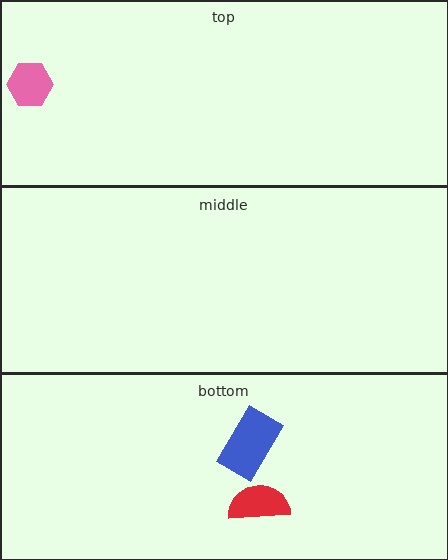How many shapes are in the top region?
1.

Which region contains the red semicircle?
The bottom region.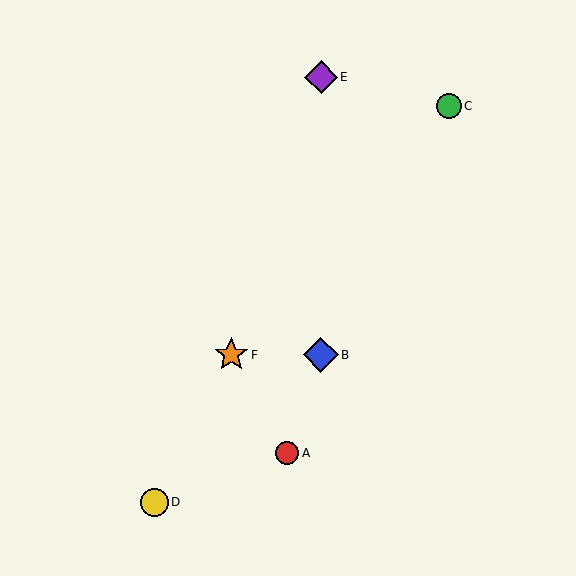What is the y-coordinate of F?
Object F is at y≈355.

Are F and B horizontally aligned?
Yes, both are at y≈355.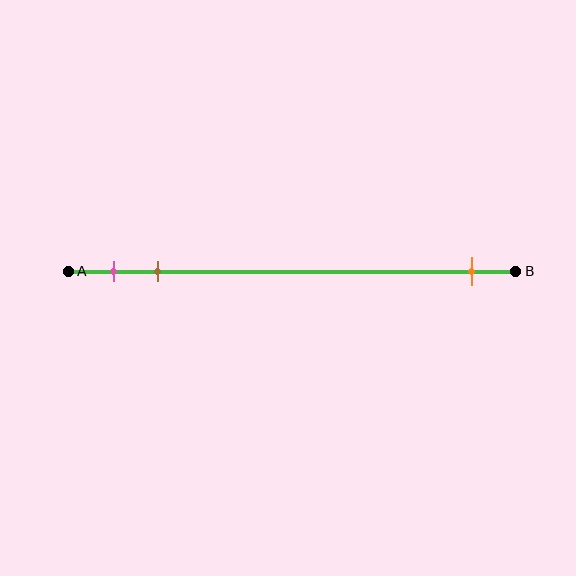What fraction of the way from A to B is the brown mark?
The brown mark is approximately 20% (0.2) of the way from A to B.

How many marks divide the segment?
There are 3 marks dividing the segment.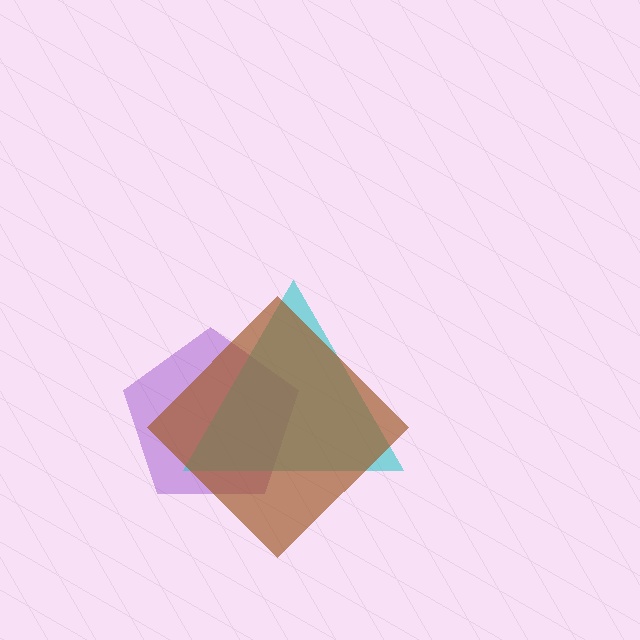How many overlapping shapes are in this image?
There are 3 overlapping shapes in the image.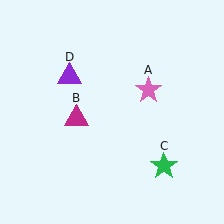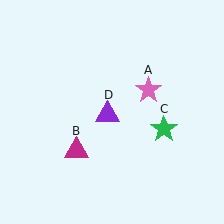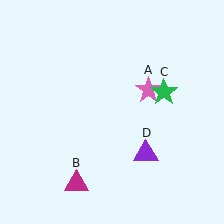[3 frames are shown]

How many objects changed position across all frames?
3 objects changed position: magenta triangle (object B), green star (object C), purple triangle (object D).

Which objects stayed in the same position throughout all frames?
Pink star (object A) remained stationary.